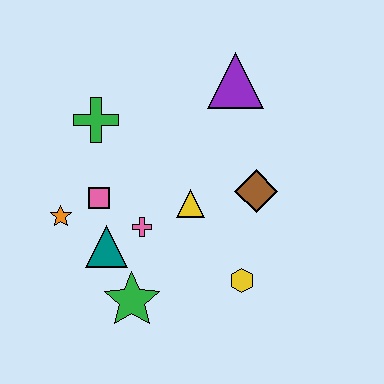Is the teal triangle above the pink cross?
No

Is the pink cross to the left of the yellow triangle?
Yes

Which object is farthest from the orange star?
The purple triangle is farthest from the orange star.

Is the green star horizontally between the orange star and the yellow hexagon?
Yes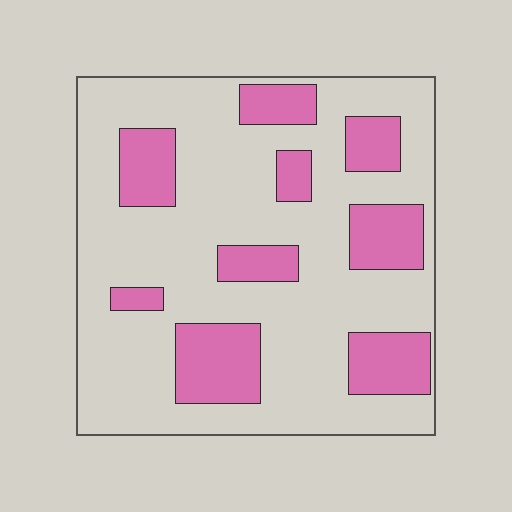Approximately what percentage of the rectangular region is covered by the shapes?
Approximately 25%.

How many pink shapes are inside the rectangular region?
9.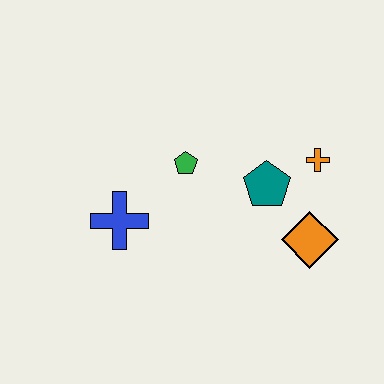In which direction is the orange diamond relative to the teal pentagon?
The orange diamond is below the teal pentagon.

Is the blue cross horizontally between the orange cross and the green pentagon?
No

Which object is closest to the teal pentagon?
The orange cross is closest to the teal pentagon.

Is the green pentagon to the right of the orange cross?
No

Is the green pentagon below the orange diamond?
No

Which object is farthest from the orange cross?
The blue cross is farthest from the orange cross.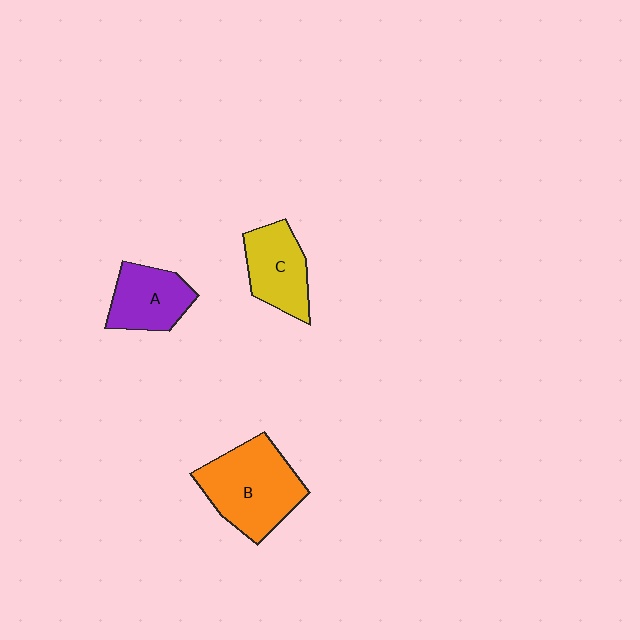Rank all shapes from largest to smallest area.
From largest to smallest: B (orange), C (yellow), A (purple).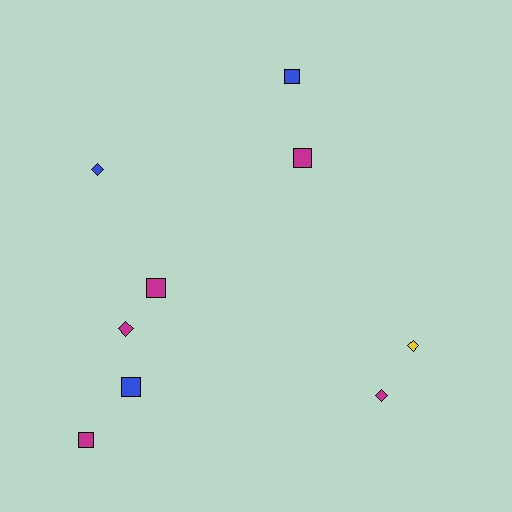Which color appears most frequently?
Magenta, with 5 objects.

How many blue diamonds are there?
There is 1 blue diamond.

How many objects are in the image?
There are 9 objects.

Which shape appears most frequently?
Square, with 5 objects.